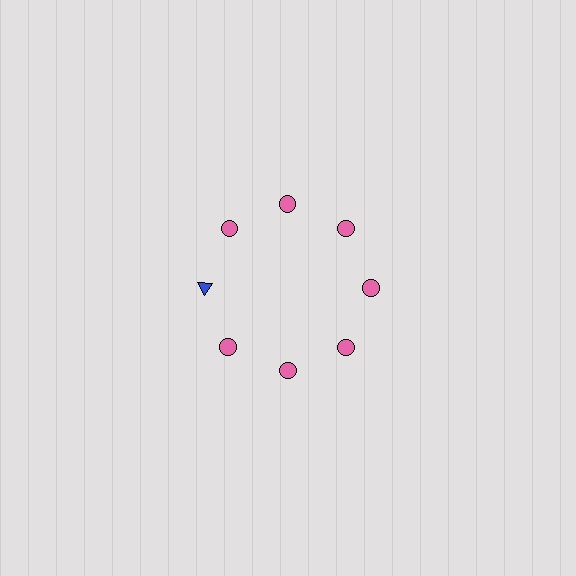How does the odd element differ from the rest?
It differs in both color (blue instead of pink) and shape (triangle instead of circle).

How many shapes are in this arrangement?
There are 8 shapes arranged in a ring pattern.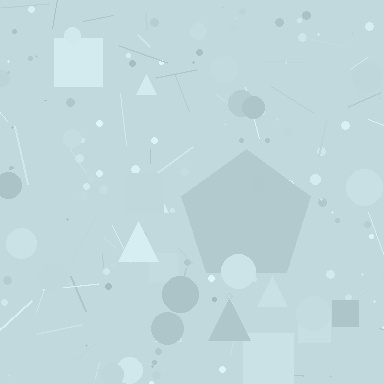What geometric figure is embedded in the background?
A pentagon is embedded in the background.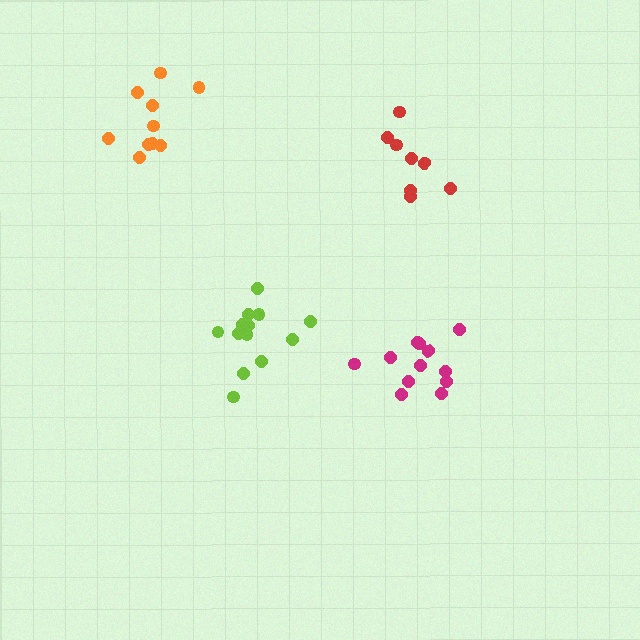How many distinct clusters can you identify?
There are 4 distinct clusters.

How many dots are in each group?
Group 1: 10 dots, Group 2: 8 dots, Group 3: 12 dots, Group 4: 13 dots (43 total).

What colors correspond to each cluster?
The clusters are colored: orange, red, magenta, lime.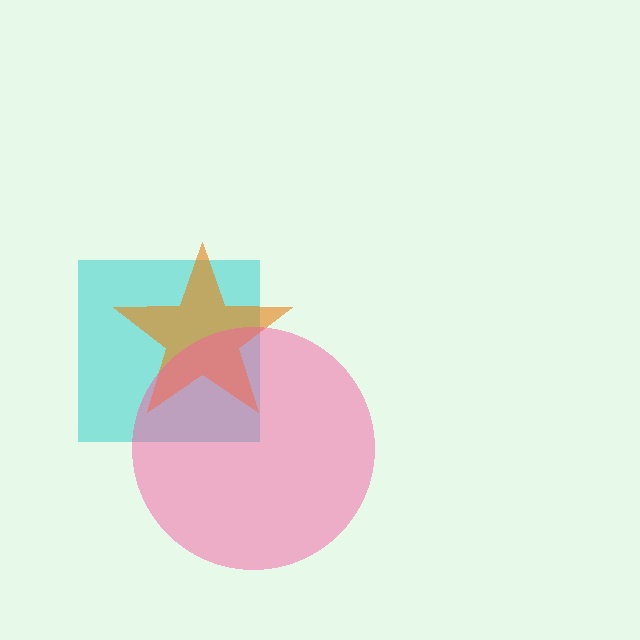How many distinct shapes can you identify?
There are 3 distinct shapes: a cyan square, an orange star, a pink circle.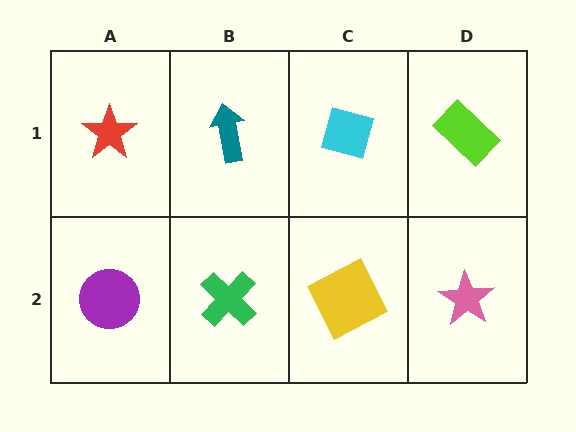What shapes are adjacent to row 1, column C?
A yellow square (row 2, column C), a teal arrow (row 1, column B), a lime rectangle (row 1, column D).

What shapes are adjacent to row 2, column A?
A red star (row 1, column A), a green cross (row 2, column B).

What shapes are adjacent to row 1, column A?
A purple circle (row 2, column A), a teal arrow (row 1, column B).